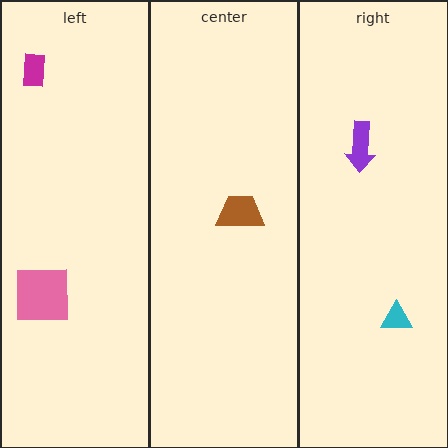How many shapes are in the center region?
1.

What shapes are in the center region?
The brown trapezoid.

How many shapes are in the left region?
2.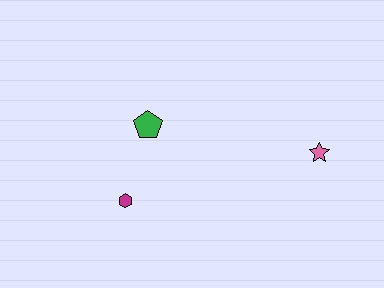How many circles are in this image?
There are no circles.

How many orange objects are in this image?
There are no orange objects.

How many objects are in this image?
There are 3 objects.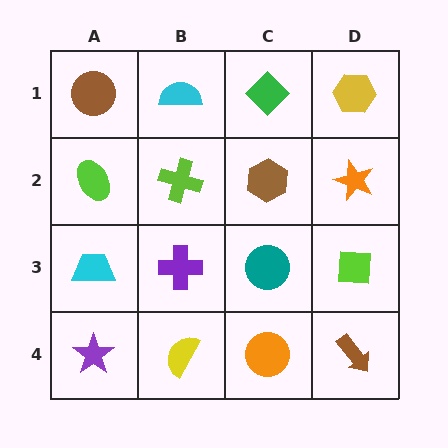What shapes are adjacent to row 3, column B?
A lime cross (row 2, column B), a yellow semicircle (row 4, column B), a cyan trapezoid (row 3, column A), a teal circle (row 3, column C).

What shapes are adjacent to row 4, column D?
A lime square (row 3, column D), an orange circle (row 4, column C).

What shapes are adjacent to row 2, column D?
A yellow hexagon (row 1, column D), a lime square (row 3, column D), a brown hexagon (row 2, column C).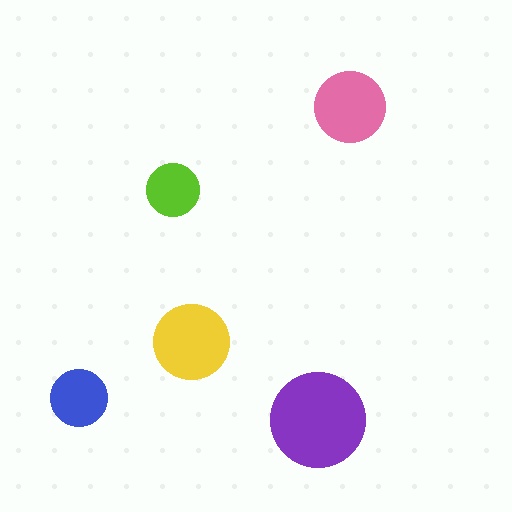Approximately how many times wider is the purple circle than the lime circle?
About 2 times wider.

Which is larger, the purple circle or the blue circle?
The purple one.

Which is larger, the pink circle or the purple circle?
The purple one.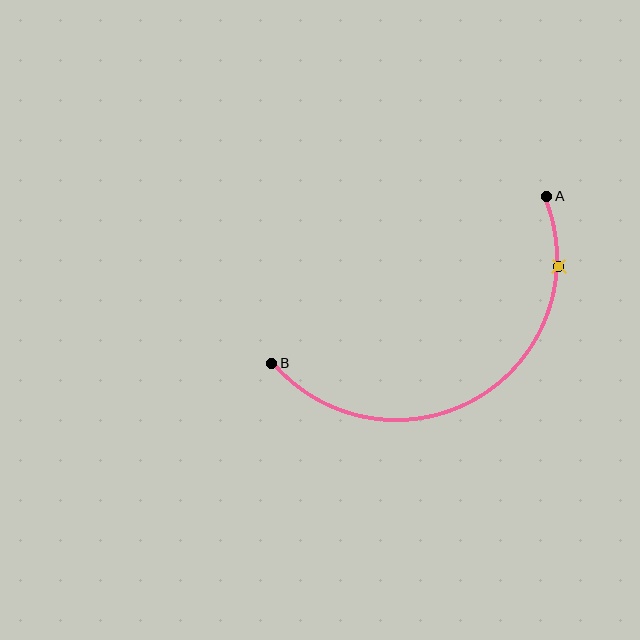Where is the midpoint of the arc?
The arc midpoint is the point on the curve farthest from the straight line joining A and B. It sits below that line.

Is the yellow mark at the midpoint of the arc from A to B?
No. The yellow mark lies on the arc but is closer to endpoint A. The arc midpoint would be at the point on the curve equidistant along the arc from both A and B.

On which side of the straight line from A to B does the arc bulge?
The arc bulges below the straight line connecting A and B.